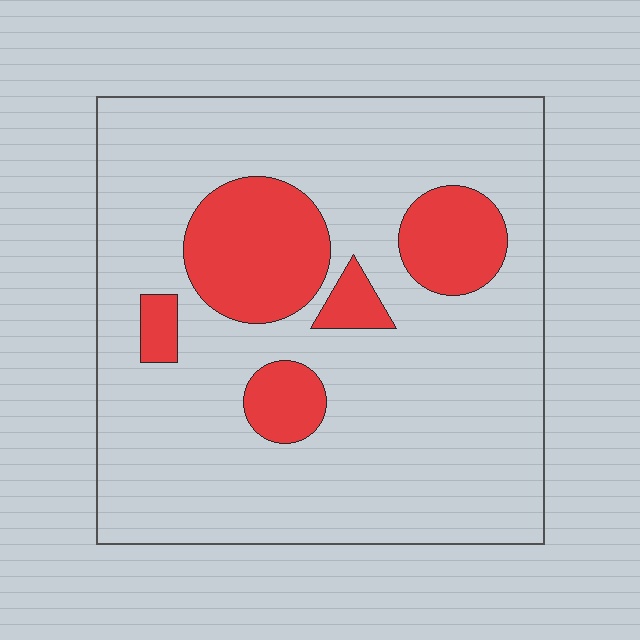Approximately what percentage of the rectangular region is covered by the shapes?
Approximately 20%.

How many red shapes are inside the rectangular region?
5.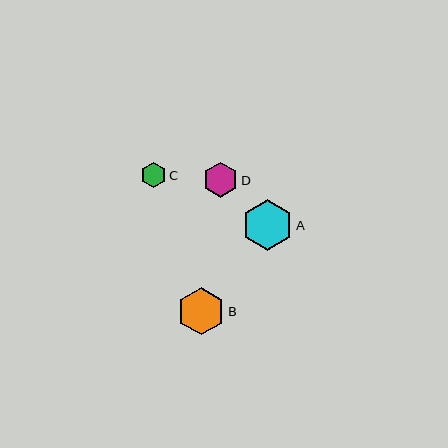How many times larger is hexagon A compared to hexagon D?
Hexagon A is approximately 1.5 times the size of hexagon D.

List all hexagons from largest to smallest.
From largest to smallest: A, B, D, C.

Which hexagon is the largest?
Hexagon A is the largest with a size of approximately 52 pixels.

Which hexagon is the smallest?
Hexagon C is the smallest with a size of approximately 25 pixels.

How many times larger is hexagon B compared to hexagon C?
Hexagon B is approximately 1.9 times the size of hexagon C.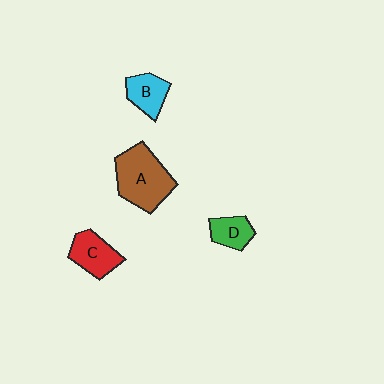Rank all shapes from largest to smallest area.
From largest to smallest: A (brown), C (red), B (cyan), D (green).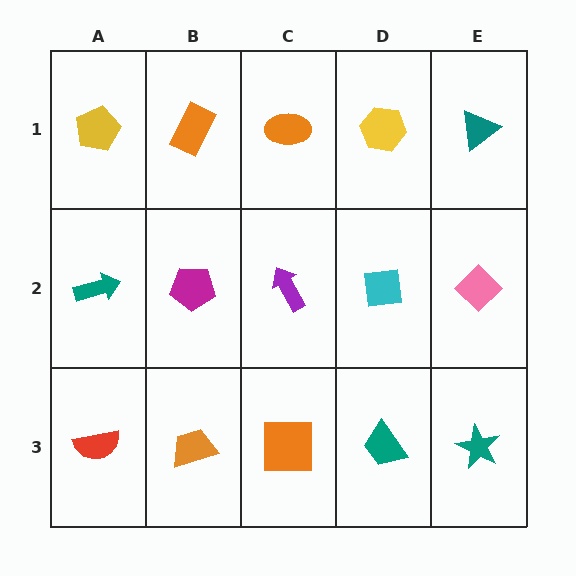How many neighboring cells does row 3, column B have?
3.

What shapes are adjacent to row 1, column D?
A cyan square (row 2, column D), an orange ellipse (row 1, column C), a teal triangle (row 1, column E).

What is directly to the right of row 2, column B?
A purple arrow.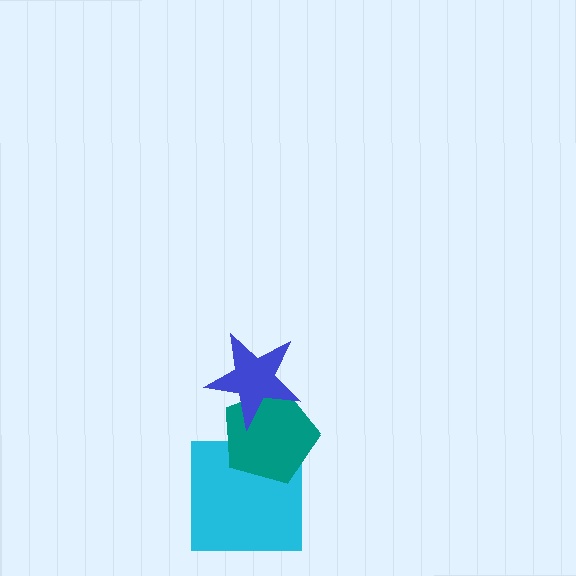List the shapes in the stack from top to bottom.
From top to bottom: the blue star, the teal pentagon, the cyan square.